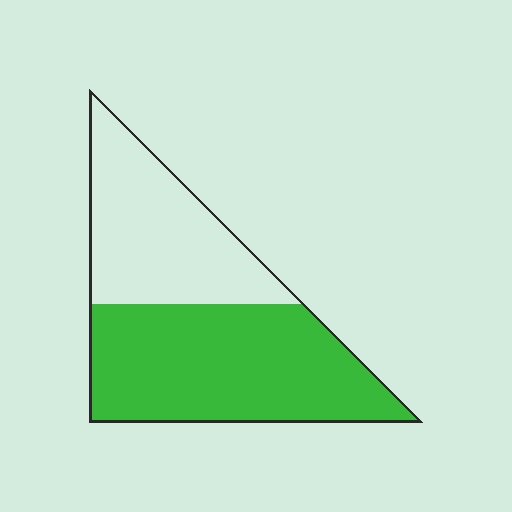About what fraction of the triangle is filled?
About three fifths (3/5).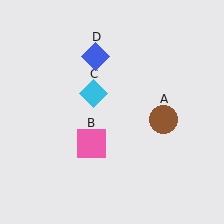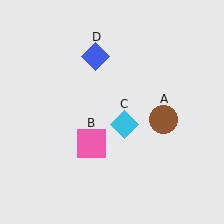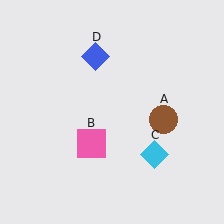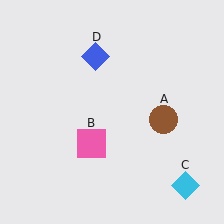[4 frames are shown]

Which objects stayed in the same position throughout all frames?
Brown circle (object A) and pink square (object B) and blue diamond (object D) remained stationary.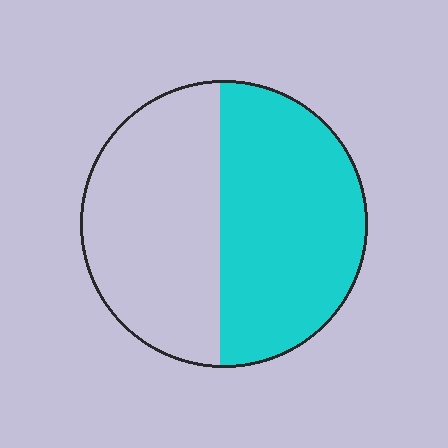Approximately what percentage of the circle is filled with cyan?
Approximately 50%.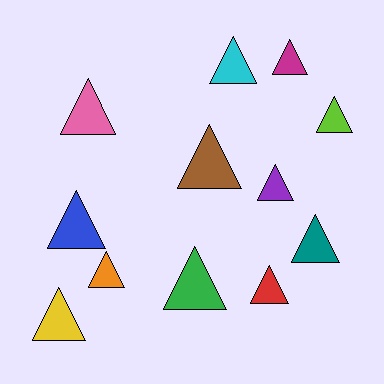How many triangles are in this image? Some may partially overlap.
There are 12 triangles.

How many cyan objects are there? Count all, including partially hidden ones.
There is 1 cyan object.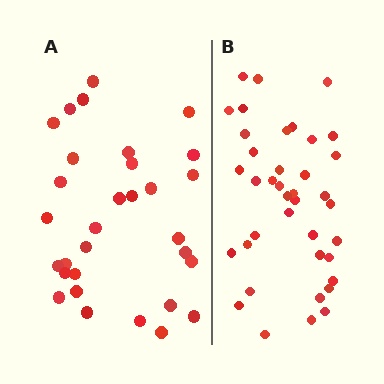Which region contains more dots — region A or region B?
Region B (the right region) has more dots.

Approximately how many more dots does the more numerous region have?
Region B has roughly 8 or so more dots than region A.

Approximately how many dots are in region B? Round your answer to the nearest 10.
About 40 dots. (The exact count is 39, which rounds to 40.)